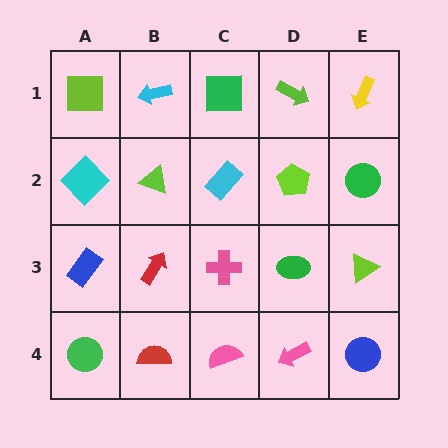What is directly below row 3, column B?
A red semicircle.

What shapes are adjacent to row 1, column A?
A cyan diamond (row 2, column A), a cyan arrow (row 1, column B).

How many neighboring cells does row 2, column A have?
3.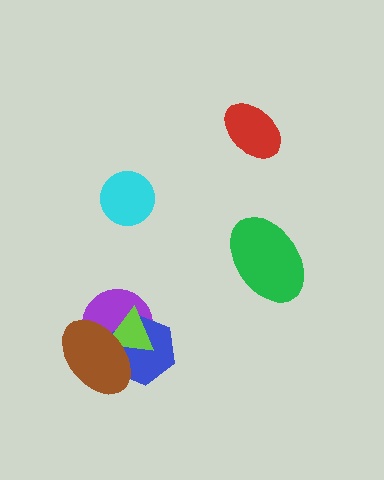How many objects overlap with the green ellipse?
0 objects overlap with the green ellipse.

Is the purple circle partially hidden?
Yes, it is partially covered by another shape.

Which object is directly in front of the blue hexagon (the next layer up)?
The lime triangle is directly in front of the blue hexagon.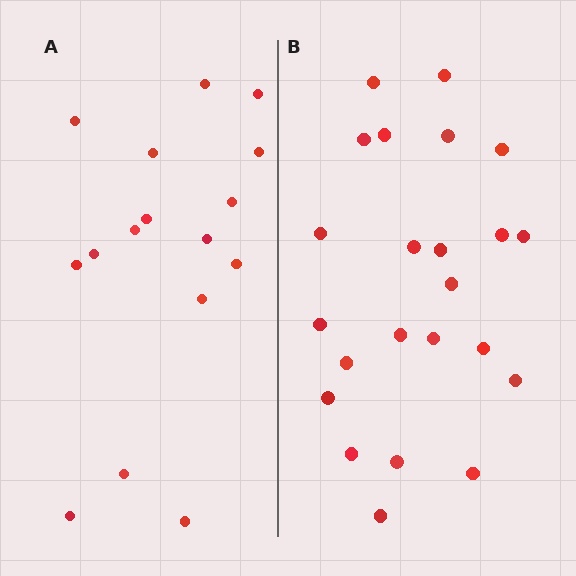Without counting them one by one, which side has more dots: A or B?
Region B (the right region) has more dots.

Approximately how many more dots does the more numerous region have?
Region B has roughly 8 or so more dots than region A.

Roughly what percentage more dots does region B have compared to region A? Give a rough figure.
About 45% more.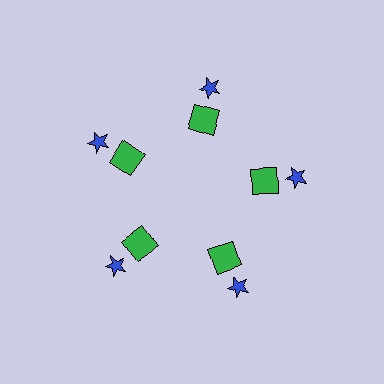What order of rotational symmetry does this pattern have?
This pattern has 5-fold rotational symmetry.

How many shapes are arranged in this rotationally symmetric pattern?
There are 10 shapes, arranged in 5 groups of 2.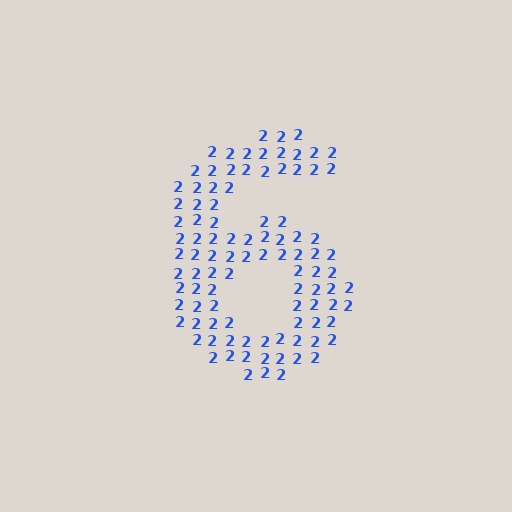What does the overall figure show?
The overall figure shows the digit 6.